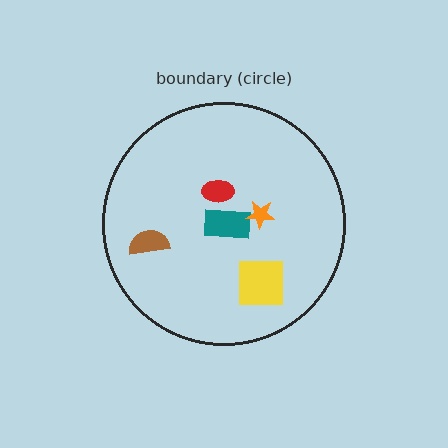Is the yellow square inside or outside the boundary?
Inside.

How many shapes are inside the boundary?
5 inside, 0 outside.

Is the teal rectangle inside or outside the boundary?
Inside.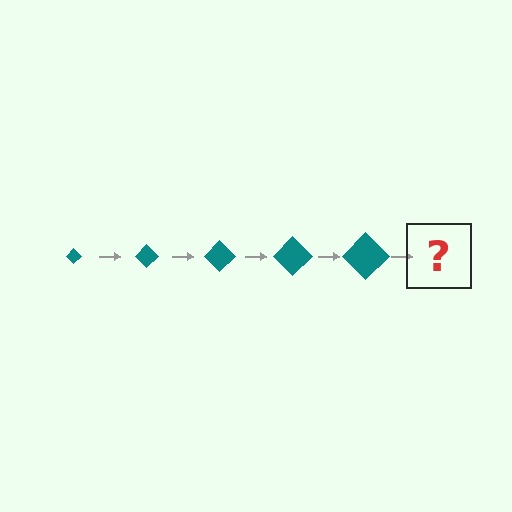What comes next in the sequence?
The next element should be a teal diamond, larger than the previous one.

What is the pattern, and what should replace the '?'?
The pattern is that the diamond gets progressively larger each step. The '?' should be a teal diamond, larger than the previous one.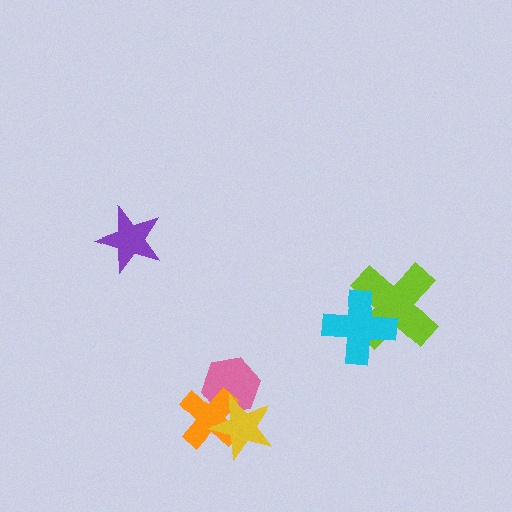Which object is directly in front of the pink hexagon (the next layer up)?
The orange cross is directly in front of the pink hexagon.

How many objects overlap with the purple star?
0 objects overlap with the purple star.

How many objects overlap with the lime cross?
1 object overlaps with the lime cross.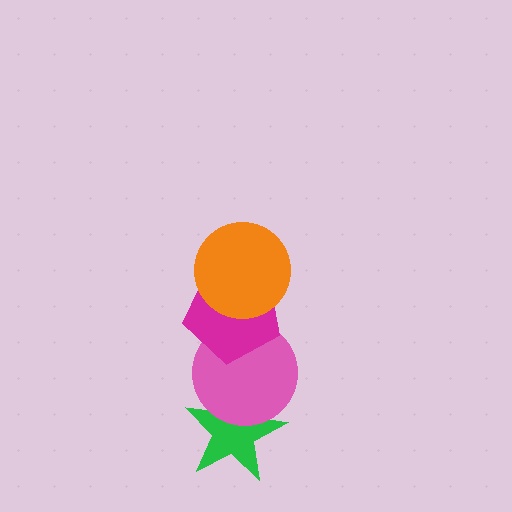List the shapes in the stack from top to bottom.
From top to bottom: the orange circle, the magenta pentagon, the pink circle, the green star.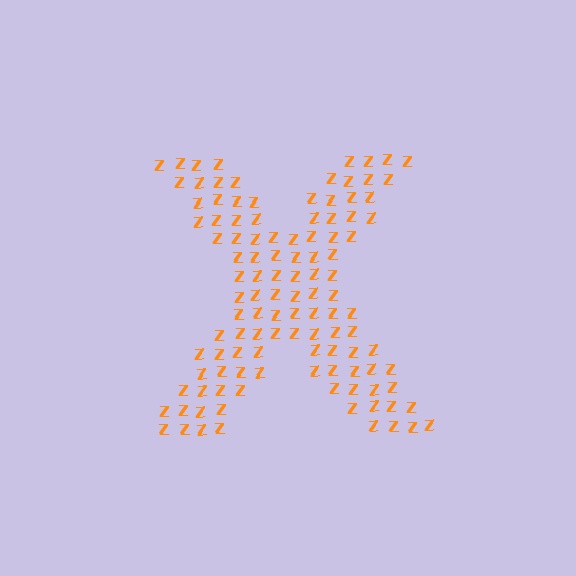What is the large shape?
The large shape is the letter X.